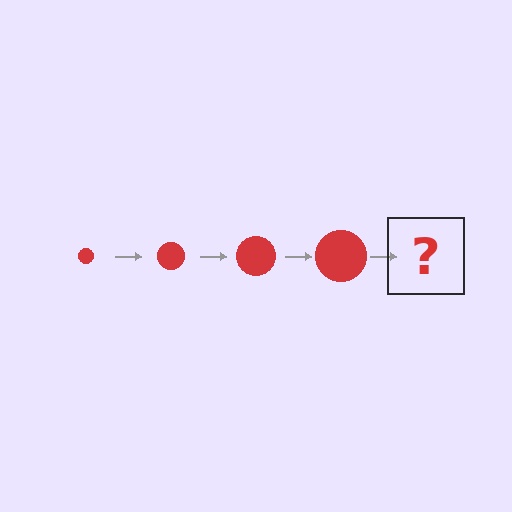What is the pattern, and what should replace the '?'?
The pattern is that the circle gets progressively larger each step. The '?' should be a red circle, larger than the previous one.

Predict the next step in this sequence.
The next step is a red circle, larger than the previous one.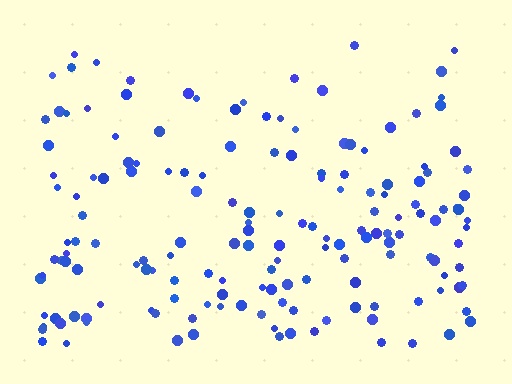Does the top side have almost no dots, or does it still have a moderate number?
Still a moderate number, just noticeably fewer than the bottom.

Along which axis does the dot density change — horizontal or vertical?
Vertical.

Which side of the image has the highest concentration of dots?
The bottom.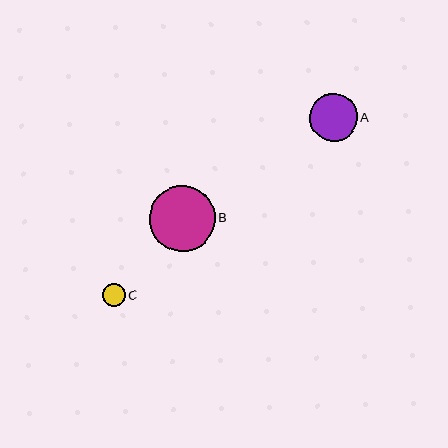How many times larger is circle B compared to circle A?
Circle B is approximately 1.4 times the size of circle A.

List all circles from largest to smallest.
From largest to smallest: B, A, C.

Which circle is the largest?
Circle B is the largest with a size of approximately 66 pixels.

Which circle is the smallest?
Circle C is the smallest with a size of approximately 23 pixels.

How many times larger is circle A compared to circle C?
Circle A is approximately 2.1 times the size of circle C.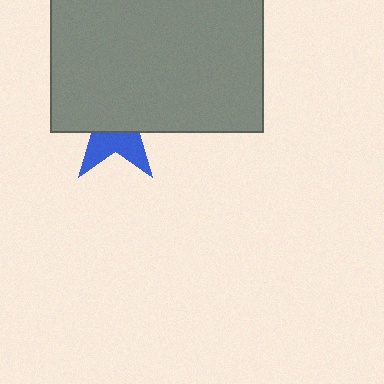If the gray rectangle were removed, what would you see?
You would see the complete blue star.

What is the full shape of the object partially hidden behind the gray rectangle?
The partially hidden object is a blue star.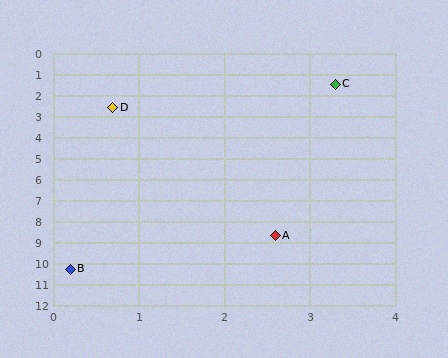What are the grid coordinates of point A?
Point A is at approximately (2.6, 8.7).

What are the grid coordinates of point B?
Point B is at approximately (0.2, 10.3).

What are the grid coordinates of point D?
Point D is at approximately (0.7, 2.6).